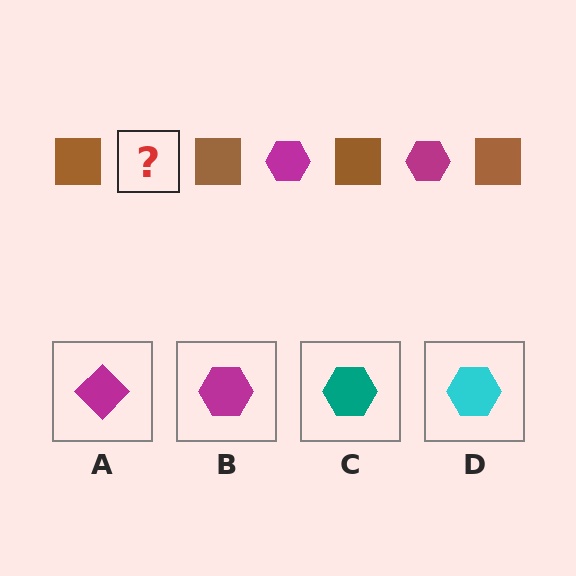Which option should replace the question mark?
Option B.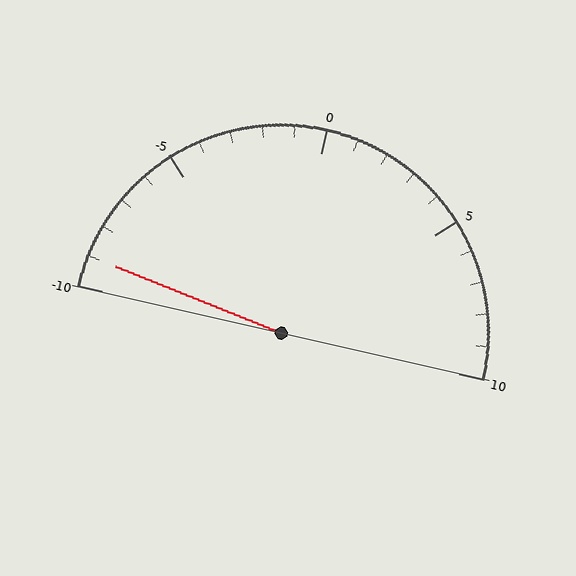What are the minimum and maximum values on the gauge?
The gauge ranges from -10 to 10.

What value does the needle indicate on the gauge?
The needle indicates approximately -9.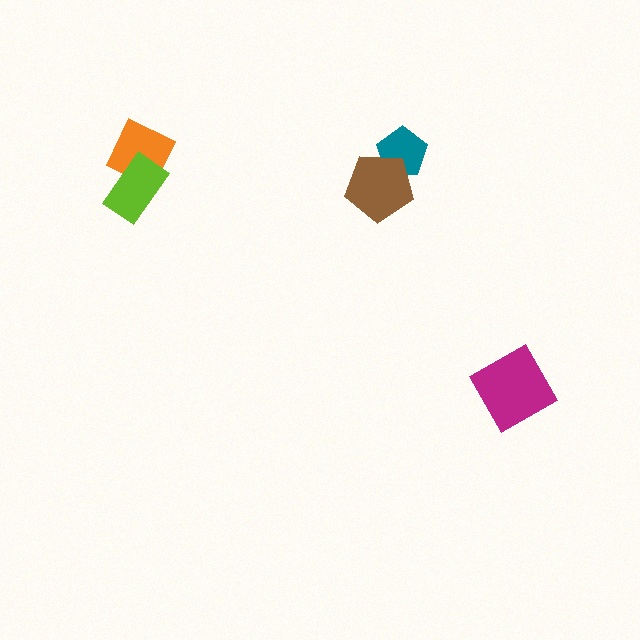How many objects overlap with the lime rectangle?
1 object overlaps with the lime rectangle.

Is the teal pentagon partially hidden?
Yes, it is partially covered by another shape.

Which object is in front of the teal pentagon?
The brown pentagon is in front of the teal pentagon.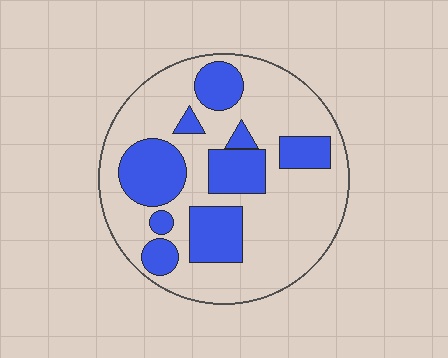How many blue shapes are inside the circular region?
9.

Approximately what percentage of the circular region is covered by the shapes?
Approximately 30%.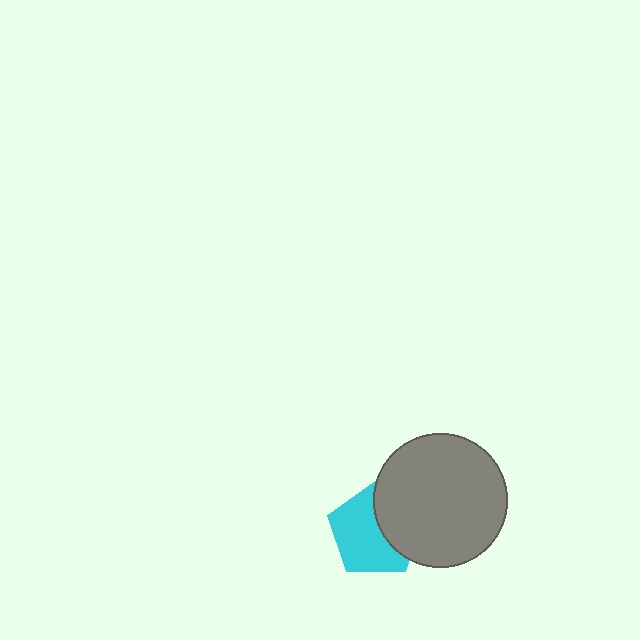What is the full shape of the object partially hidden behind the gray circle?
The partially hidden object is a cyan pentagon.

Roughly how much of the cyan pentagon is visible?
About half of it is visible (roughly 62%).